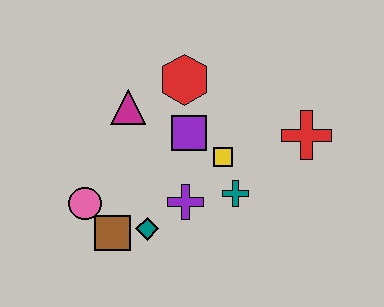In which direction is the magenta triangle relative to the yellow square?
The magenta triangle is to the left of the yellow square.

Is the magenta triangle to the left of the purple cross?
Yes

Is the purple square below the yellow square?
No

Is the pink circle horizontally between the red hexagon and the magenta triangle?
No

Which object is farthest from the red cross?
The pink circle is farthest from the red cross.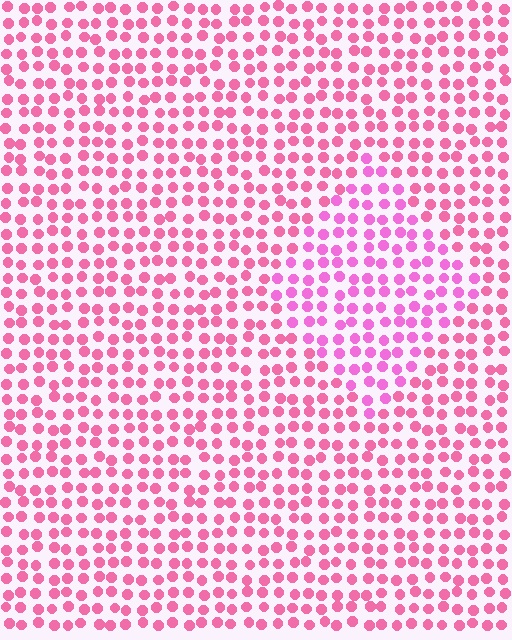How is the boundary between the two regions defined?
The boundary is defined purely by a slight shift in hue (about 22 degrees). Spacing, size, and orientation are identical on both sides.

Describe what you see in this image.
The image is filled with small pink elements in a uniform arrangement. A diamond-shaped region is visible where the elements are tinted to a slightly different hue, forming a subtle color boundary.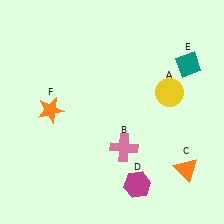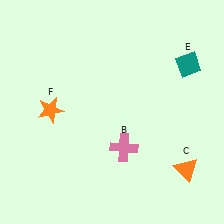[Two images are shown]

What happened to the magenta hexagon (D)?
The magenta hexagon (D) was removed in Image 2. It was in the bottom-right area of Image 1.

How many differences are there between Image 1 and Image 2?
There are 2 differences between the two images.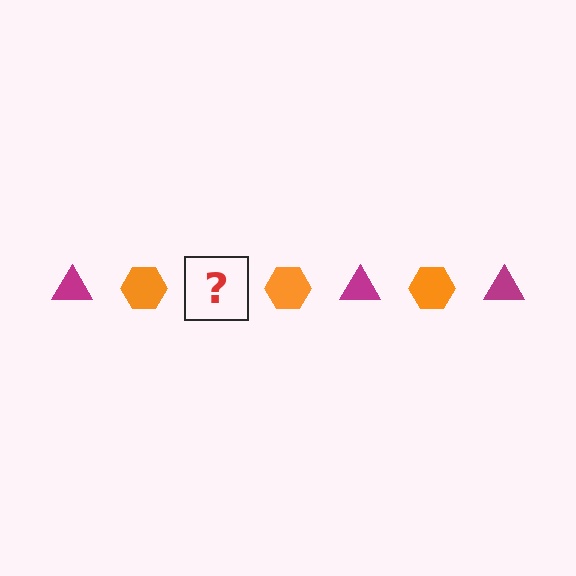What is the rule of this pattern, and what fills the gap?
The rule is that the pattern alternates between magenta triangle and orange hexagon. The gap should be filled with a magenta triangle.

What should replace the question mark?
The question mark should be replaced with a magenta triangle.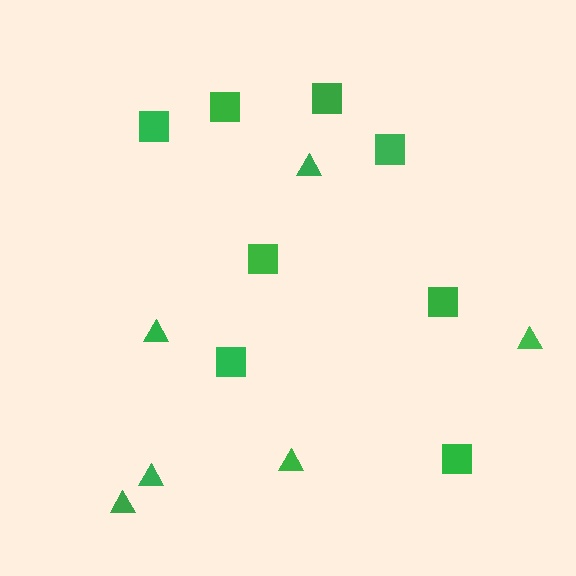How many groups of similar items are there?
There are 2 groups: one group of squares (8) and one group of triangles (6).